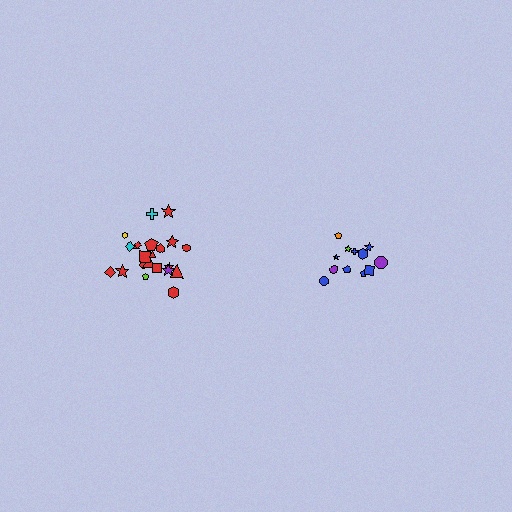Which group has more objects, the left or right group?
The left group.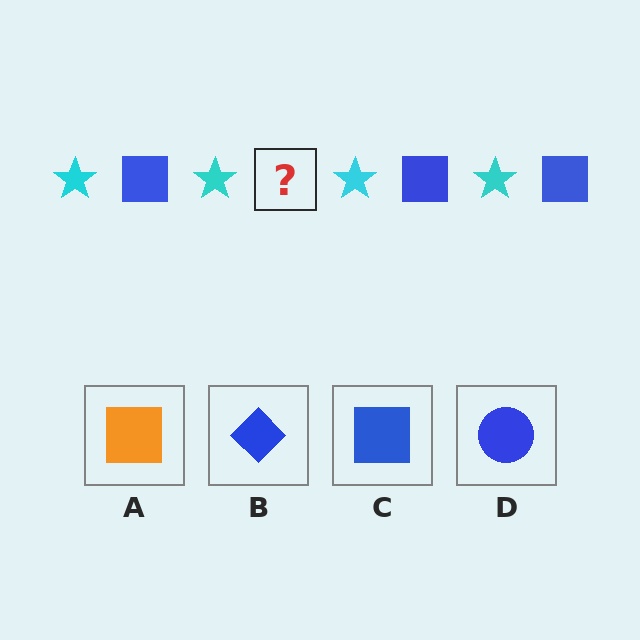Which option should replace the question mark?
Option C.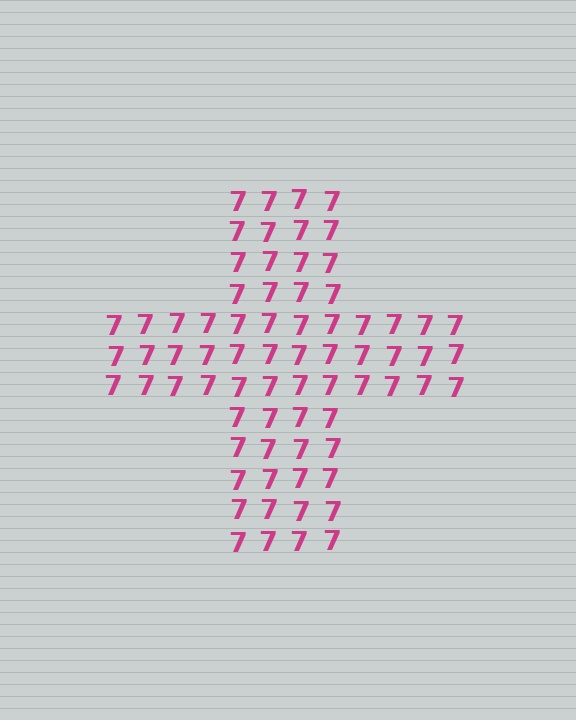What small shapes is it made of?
It is made of small digit 7's.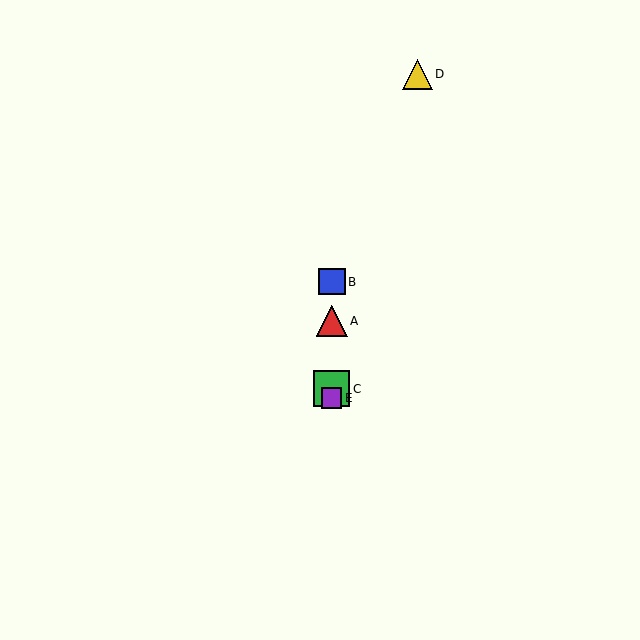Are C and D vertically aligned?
No, C is at x≈332 and D is at x≈417.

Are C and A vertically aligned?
Yes, both are at x≈332.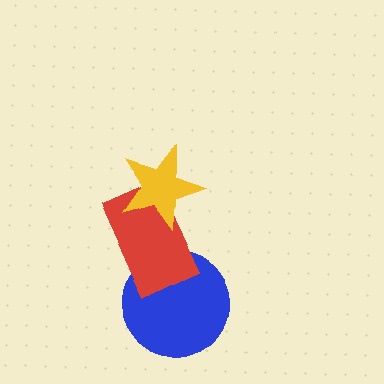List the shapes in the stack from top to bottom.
From top to bottom: the yellow star, the red rectangle, the blue circle.